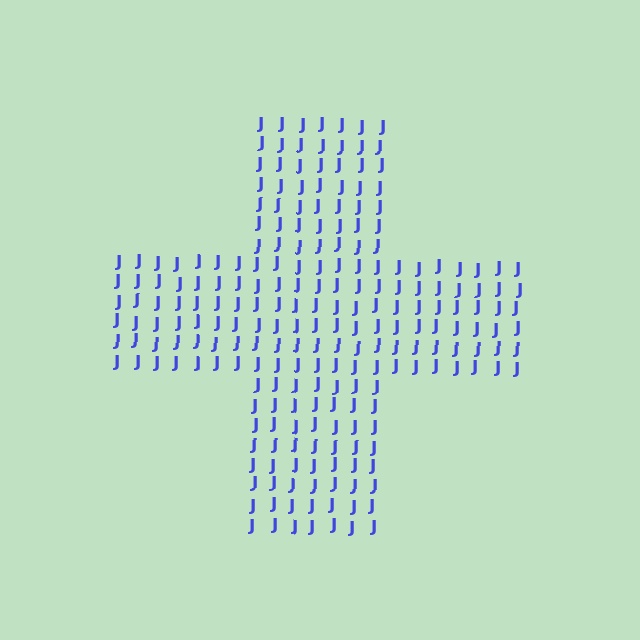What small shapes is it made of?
It is made of small letter J's.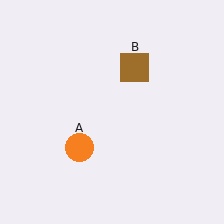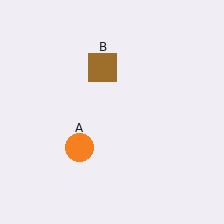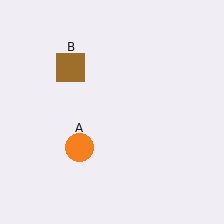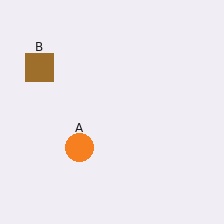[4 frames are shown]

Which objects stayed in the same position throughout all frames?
Orange circle (object A) remained stationary.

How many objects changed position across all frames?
1 object changed position: brown square (object B).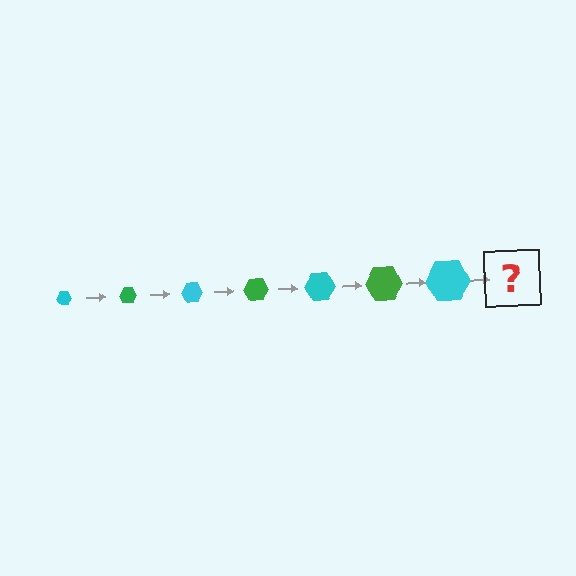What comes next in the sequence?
The next element should be a green hexagon, larger than the previous one.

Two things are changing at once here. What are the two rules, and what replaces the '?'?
The two rules are that the hexagon grows larger each step and the color cycles through cyan and green. The '?' should be a green hexagon, larger than the previous one.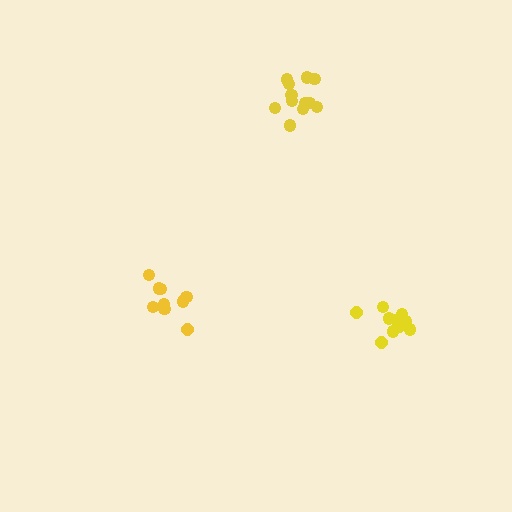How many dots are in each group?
Group 1: 9 dots, Group 2: 10 dots, Group 3: 12 dots (31 total).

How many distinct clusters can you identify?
There are 3 distinct clusters.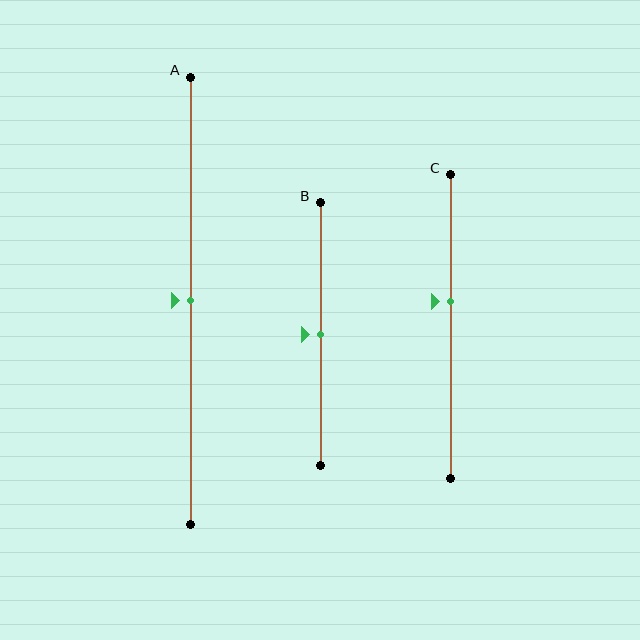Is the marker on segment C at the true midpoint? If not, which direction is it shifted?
No, the marker on segment C is shifted upward by about 8% of the segment length.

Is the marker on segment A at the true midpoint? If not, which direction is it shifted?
Yes, the marker on segment A is at the true midpoint.